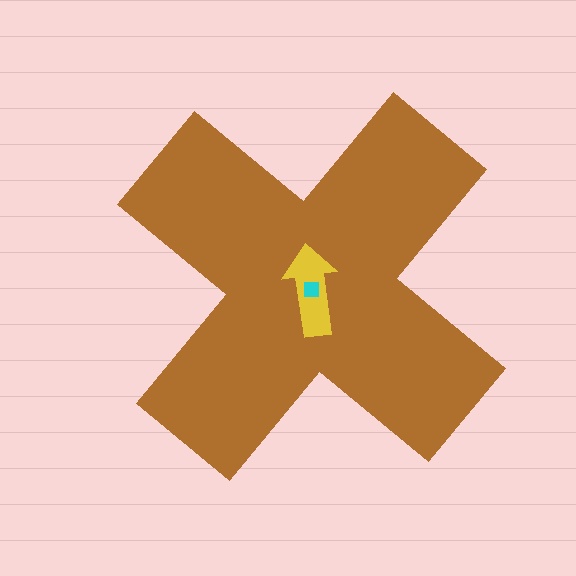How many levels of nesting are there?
3.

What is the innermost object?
The cyan square.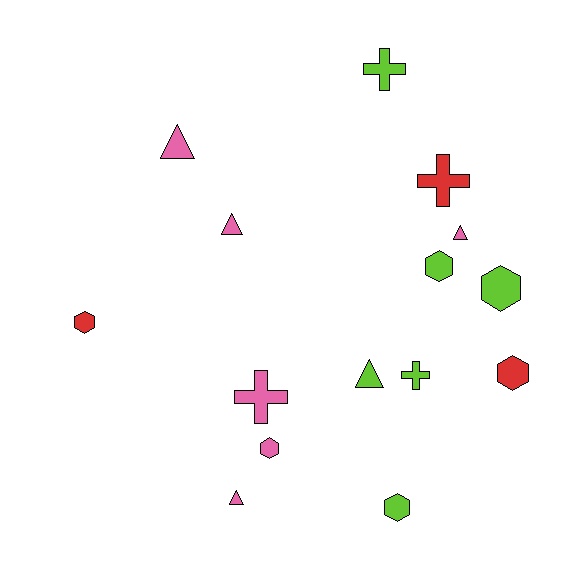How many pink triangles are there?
There are 4 pink triangles.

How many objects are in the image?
There are 15 objects.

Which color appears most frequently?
Lime, with 6 objects.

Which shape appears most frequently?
Hexagon, with 6 objects.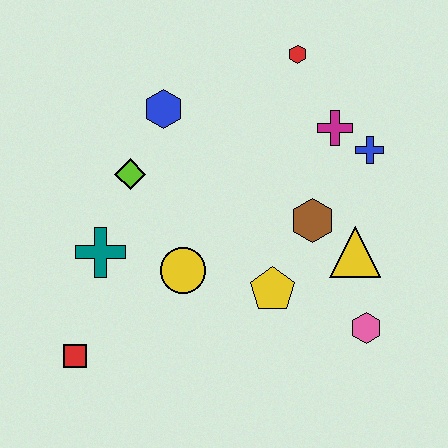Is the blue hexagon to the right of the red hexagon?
No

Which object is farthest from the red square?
The red hexagon is farthest from the red square.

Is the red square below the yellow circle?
Yes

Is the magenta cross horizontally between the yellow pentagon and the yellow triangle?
Yes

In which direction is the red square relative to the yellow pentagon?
The red square is to the left of the yellow pentagon.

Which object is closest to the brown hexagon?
The yellow triangle is closest to the brown hexagon.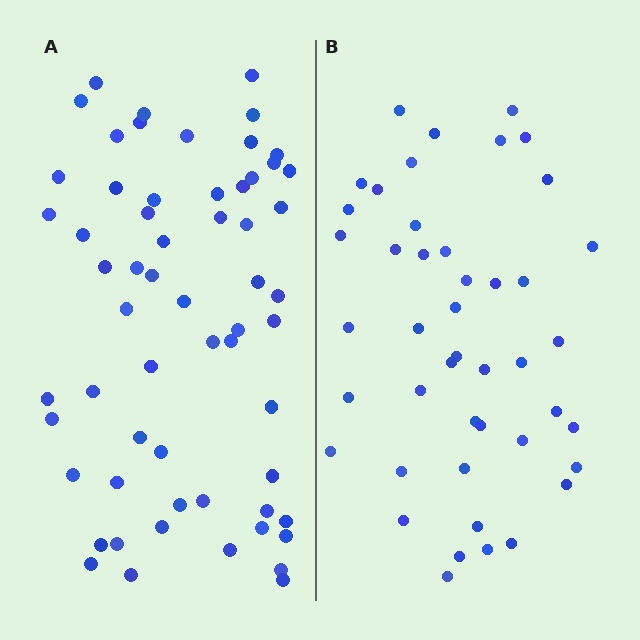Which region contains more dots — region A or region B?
Region A (the left region) has more dots.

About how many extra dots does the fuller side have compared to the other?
Region A has approximately 15 more dots than region B.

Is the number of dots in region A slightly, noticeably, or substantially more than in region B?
Region A has noticeably more, but not dramatically so. The ratio is roughly 1.3 to 1.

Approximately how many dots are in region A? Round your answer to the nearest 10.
About 60 dots.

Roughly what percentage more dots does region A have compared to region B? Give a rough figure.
About 35% more.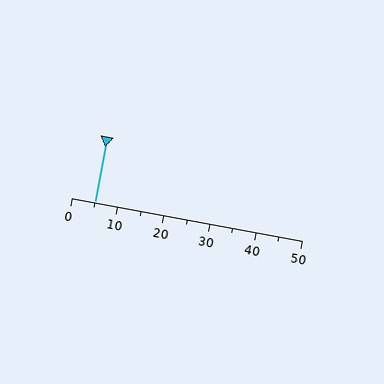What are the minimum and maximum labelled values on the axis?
The axis runs from 0 to 50.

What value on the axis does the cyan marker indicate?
The marker indicates approximately 5.